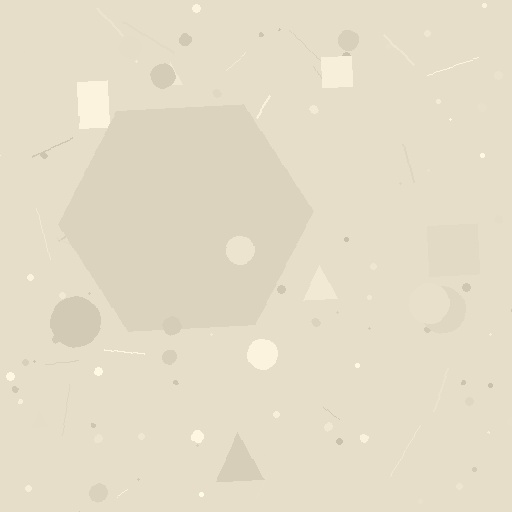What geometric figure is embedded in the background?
A hexagon is embedded in the background.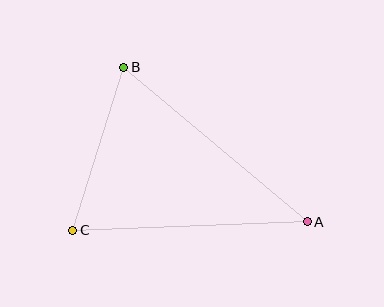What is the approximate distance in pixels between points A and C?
The distance between A and C is approximately 234 pixels.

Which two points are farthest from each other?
Points A and B are farthest from each other.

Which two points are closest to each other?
Points B and C are closest to each other.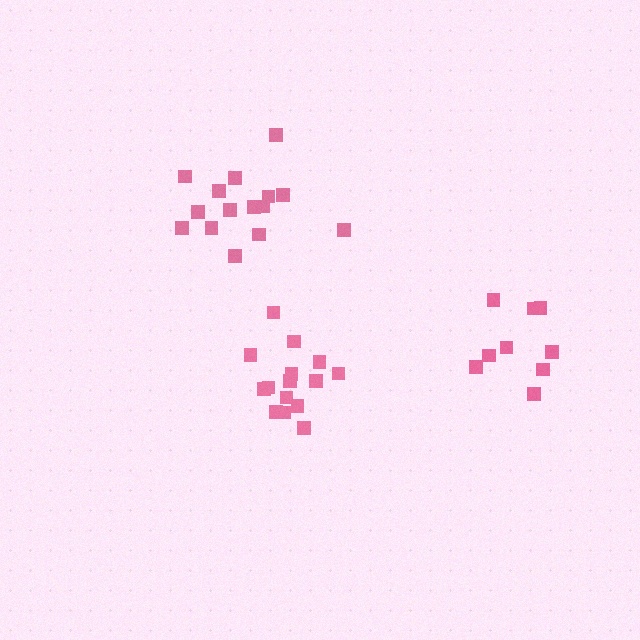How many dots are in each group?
Group 1: 15 dots, Group 2: 9 dots, Group 3: 15 dots (39 total).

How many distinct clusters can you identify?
There are 3 distinct clusters.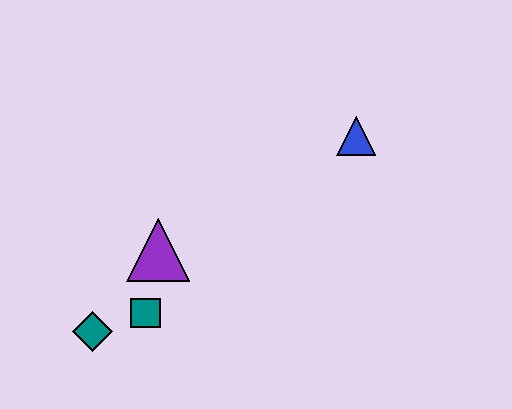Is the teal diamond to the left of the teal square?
Yes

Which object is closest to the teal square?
The teal diamond is closest to the teal square.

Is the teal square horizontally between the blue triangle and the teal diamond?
Yes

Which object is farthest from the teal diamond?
The blue triangle is farthest from the teal diamond.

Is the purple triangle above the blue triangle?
No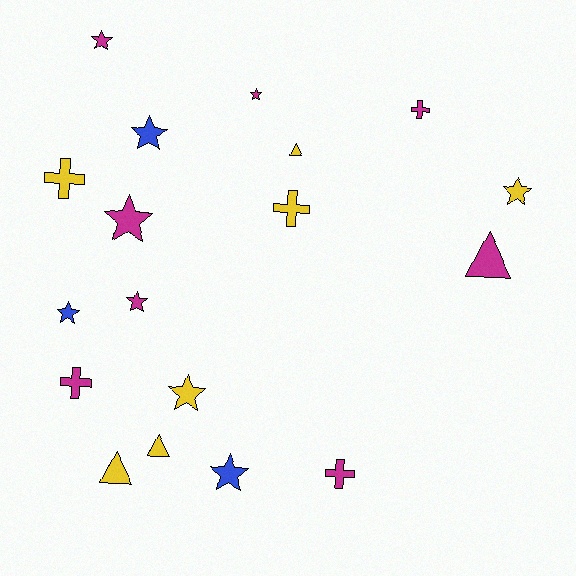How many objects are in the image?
There are 18 objects.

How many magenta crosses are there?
There are 3 magenta crosses.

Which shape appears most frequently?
Star, with 9 objects.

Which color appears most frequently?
Magenta, with 8 objects.